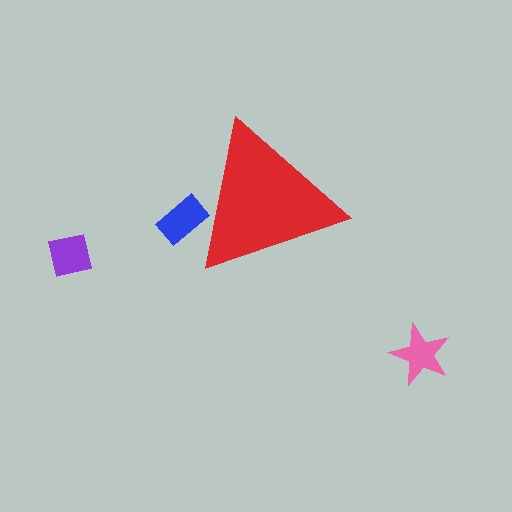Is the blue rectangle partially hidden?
Yes, the blue rectangle is partially hidden behind the red triangle.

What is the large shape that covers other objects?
A red triangle.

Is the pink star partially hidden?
No, the pink star is fully visible.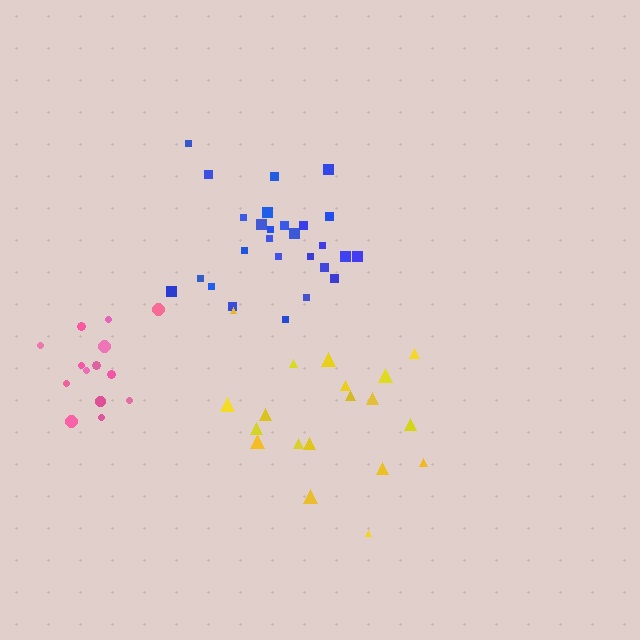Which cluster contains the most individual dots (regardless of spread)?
Blue (27).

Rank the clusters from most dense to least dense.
blue, yellow, pink.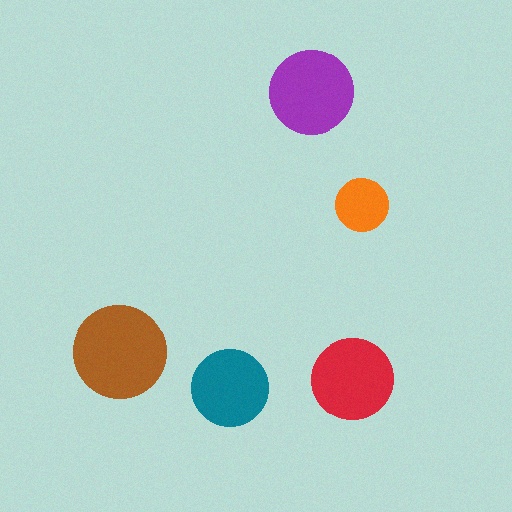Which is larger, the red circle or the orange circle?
The red one.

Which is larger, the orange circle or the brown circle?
The brown one.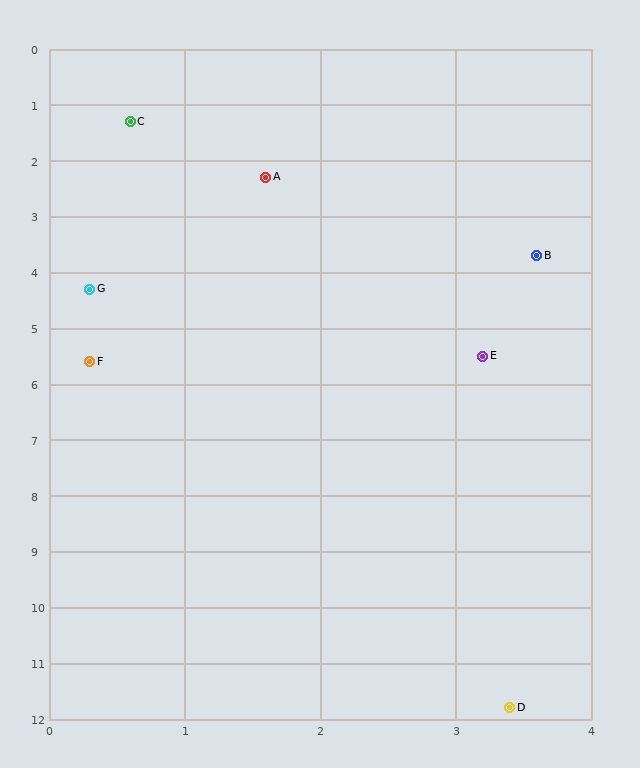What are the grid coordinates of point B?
Point B is at approximately (3.6, 3.7).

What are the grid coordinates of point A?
Point A is at approximately (1.6, 2.3).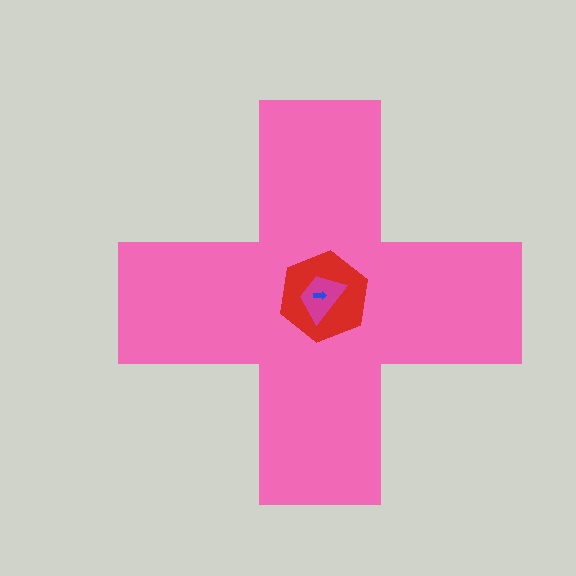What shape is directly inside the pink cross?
The red hexagon.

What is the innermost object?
The blue arrow.